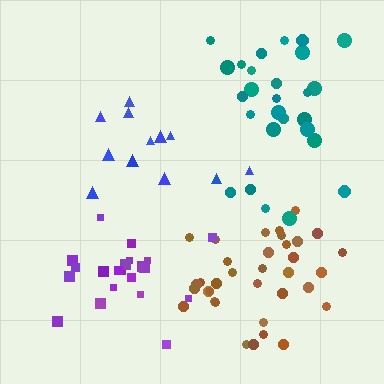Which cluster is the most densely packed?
Brown.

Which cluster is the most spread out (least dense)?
Blue.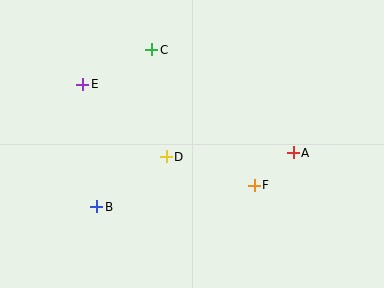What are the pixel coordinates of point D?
Point D is at (166, 157).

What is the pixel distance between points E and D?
The distance between E and D is 110 pixels.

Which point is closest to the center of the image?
Point D at (166, 157) is closest to the center.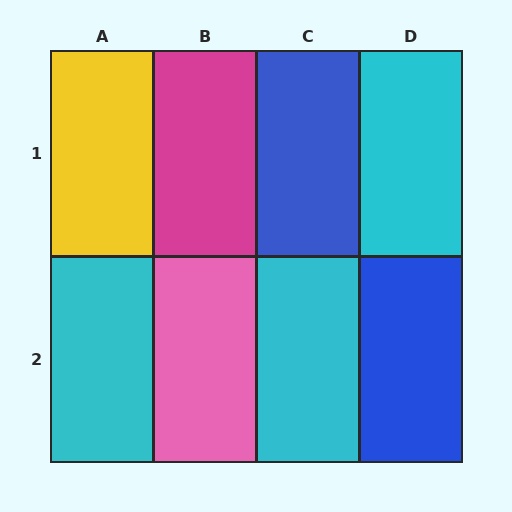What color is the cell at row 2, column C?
Cyan.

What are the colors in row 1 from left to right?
Yellow, magenta, blue, cyan.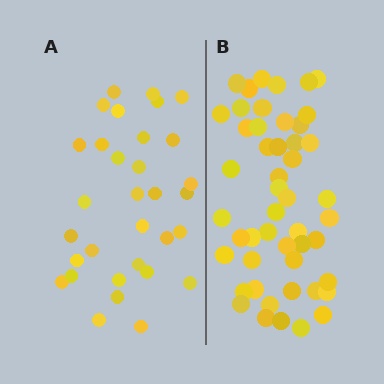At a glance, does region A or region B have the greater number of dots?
Region B (the right region) has more dots.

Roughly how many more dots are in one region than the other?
Region B has approximately 15 more dots than region A.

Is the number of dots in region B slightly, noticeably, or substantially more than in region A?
Region B has substantially more. The ratio is roughly 1.5 to 1.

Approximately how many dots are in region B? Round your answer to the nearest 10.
About 50 dots. (The exact count is 49, which rounds to 50.)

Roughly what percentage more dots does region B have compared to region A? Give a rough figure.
About 55% more.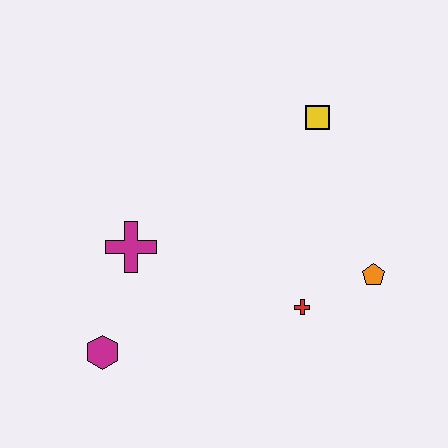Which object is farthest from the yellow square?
The magenta hexagon is farthest from the yellow square.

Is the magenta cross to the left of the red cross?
Yes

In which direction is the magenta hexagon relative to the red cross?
The magenta hexagon is to the left of the red cross.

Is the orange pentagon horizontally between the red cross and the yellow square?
No